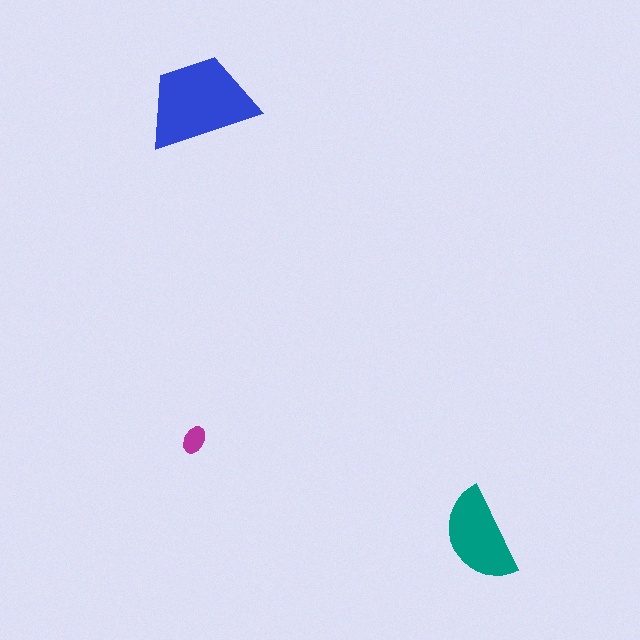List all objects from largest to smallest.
The blue trapezoid, the teal semicircle, the magenta ellipse.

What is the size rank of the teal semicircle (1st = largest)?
2nd.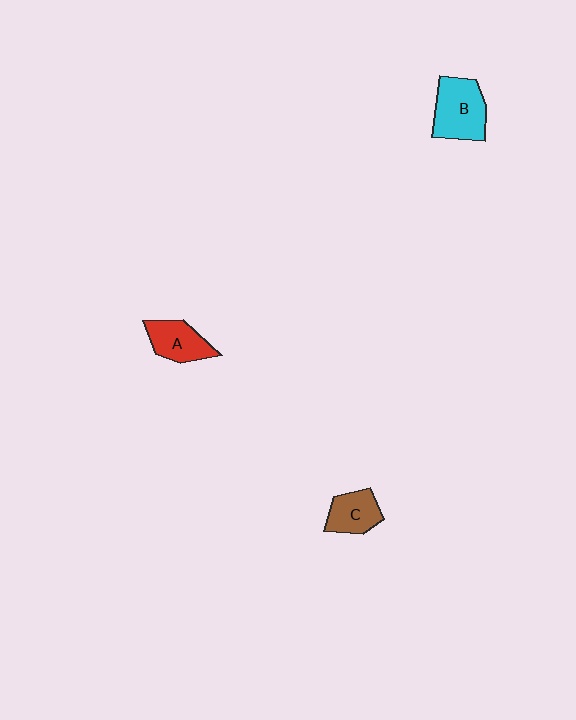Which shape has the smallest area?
Shape C (brown).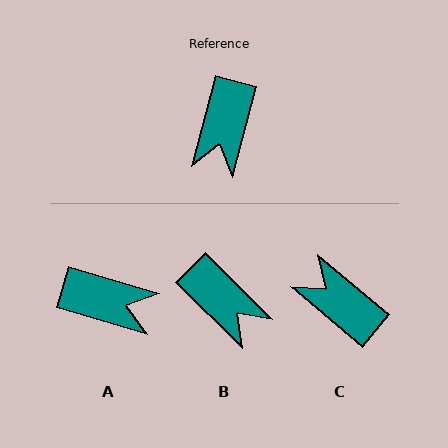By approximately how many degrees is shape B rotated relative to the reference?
Approximately 60 degrees counter-clockwise.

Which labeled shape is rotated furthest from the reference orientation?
C, about 115 degrees away.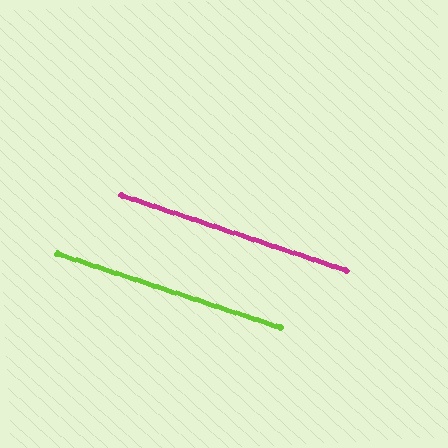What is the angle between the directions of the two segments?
Approximately 0 degrees.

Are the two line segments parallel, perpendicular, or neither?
Parallel — their directions differ by only 0.2°.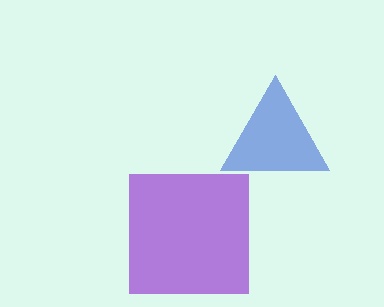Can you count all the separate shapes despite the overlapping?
Yes, there are 2 separate shapes.